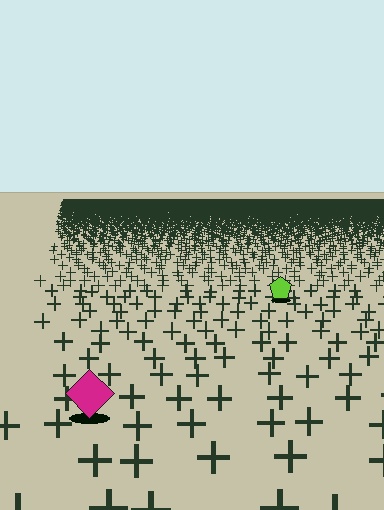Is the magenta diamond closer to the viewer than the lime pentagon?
Yes. The magenta diamond is closer — you can tell from the texture gradient: the ground texture is coarser near it.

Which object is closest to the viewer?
The magenta diamond is closest. The texture marks near it are larger and more spread out.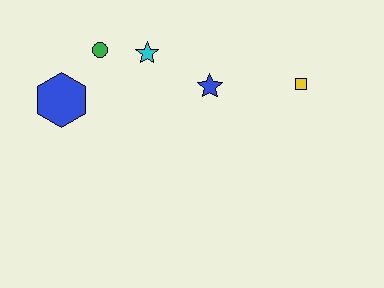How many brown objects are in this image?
There are no brown objects.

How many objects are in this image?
There are 5 objects.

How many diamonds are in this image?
There are no diamonds.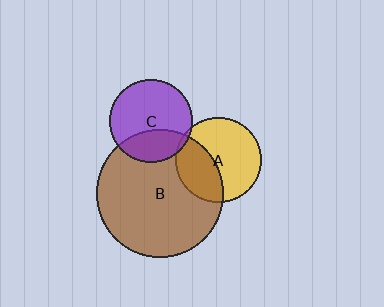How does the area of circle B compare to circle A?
Approximately 2.2 times.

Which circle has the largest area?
Circle B (brown).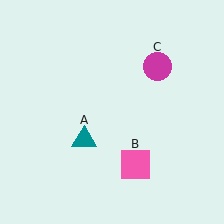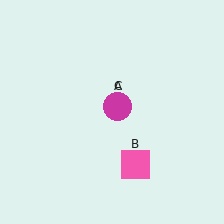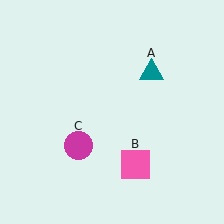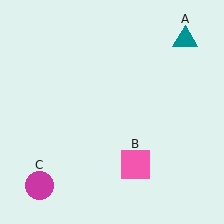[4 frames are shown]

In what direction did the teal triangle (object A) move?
The teal triangle (object A) moved up and to the right.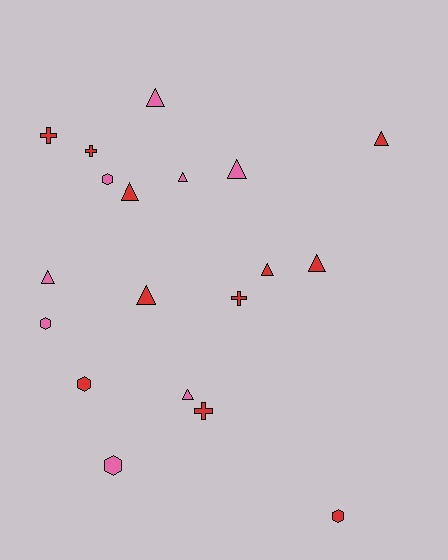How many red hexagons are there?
There are 2 red hexagons.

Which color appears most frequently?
Red, with 11 objects.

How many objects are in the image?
There are 19 objects.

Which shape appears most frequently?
Triangle, with 10 objects.